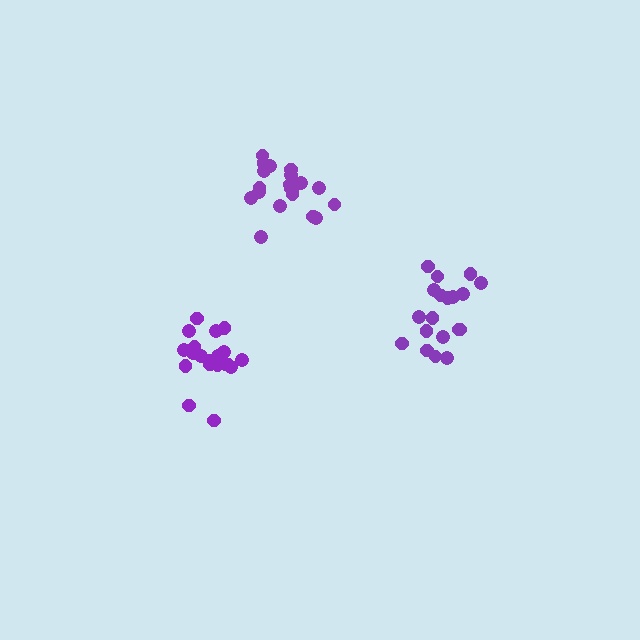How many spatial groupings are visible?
There are 3 spatial groupings.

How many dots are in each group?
Group 1: 20 dots, Group 2: 19 dots, Group 3: 20 dots (59 total).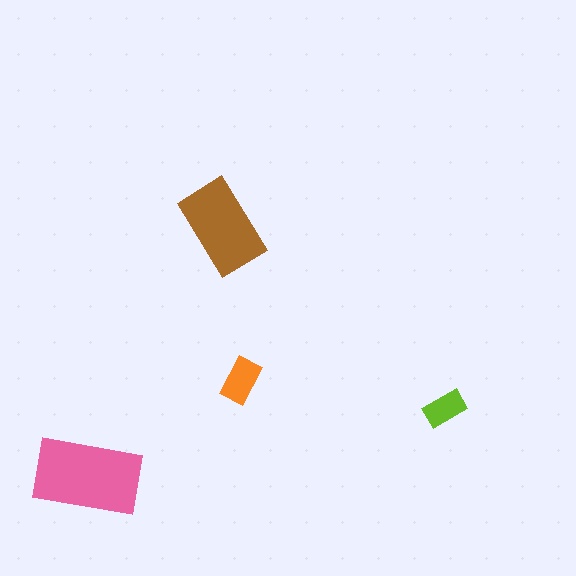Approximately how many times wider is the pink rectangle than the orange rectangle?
About 2.5 times wider.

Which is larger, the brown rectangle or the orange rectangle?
The brown one.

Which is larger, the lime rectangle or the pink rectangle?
The pink one.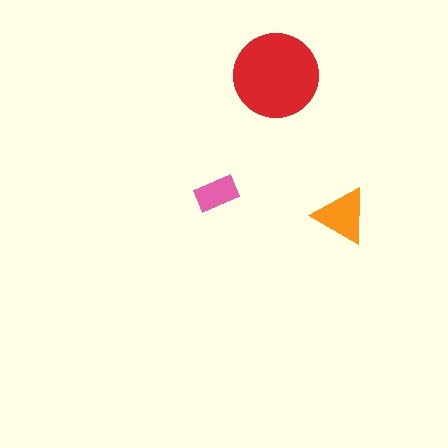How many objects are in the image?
There are 3 objects in the image.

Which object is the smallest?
The pink rectangle.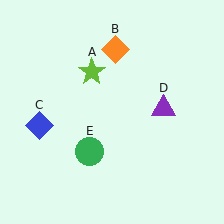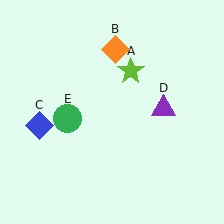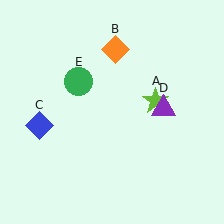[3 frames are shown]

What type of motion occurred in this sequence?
The lime star (object A), green circle (object E) rotated clockwise around the center of the scene.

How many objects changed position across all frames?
2 objects changed position: lime star (object A), green circle (object E).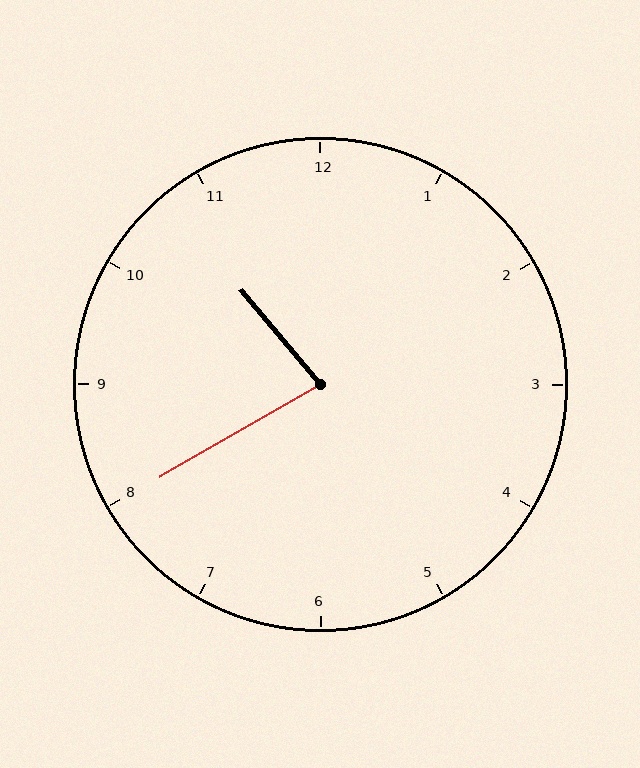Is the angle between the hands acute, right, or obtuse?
It is acute.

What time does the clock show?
10:40.